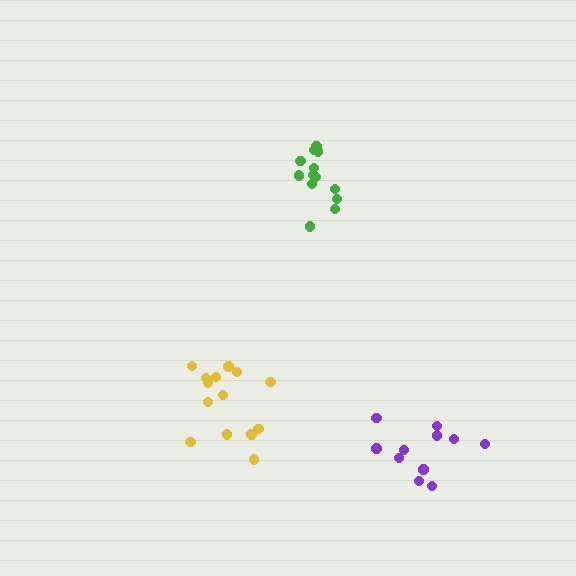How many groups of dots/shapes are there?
There are 3 groups.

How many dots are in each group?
Group 1: 13 dots, Group 2: 11 dots, Group 3: 14 dots (38 total).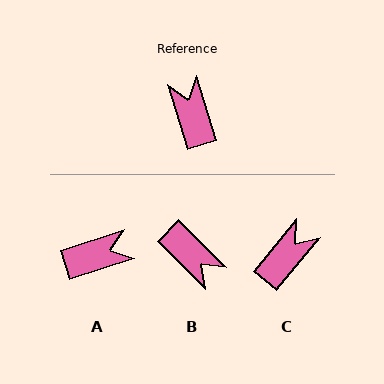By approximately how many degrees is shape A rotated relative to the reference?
Approximately 88 degrees clockwise.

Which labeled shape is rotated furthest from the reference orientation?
B, about 152 degrees away.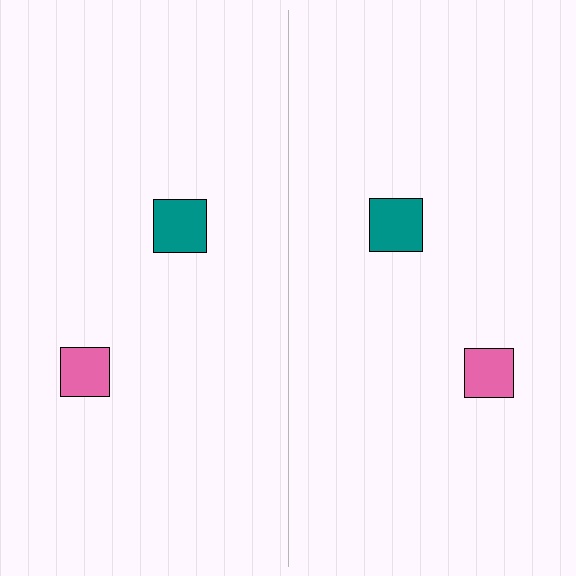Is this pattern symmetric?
Yes, this pattern has bilateral (reflection) symmetry.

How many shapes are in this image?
There are 4 shapes in this image.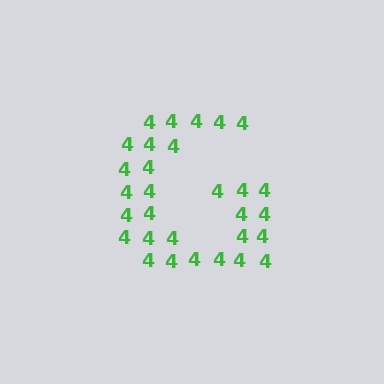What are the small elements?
The small elements are digit 4's.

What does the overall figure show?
The overall figure shows the letter G.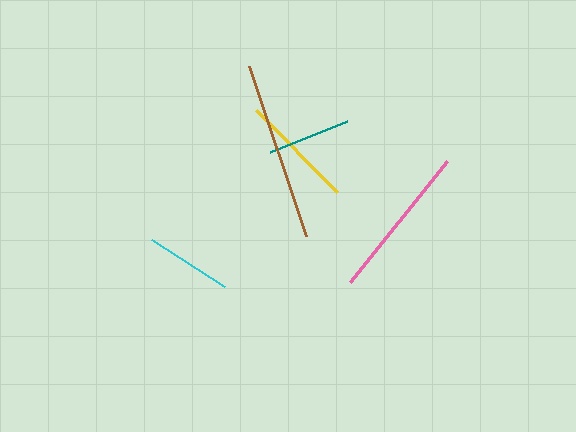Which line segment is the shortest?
The teal line is the shortest at approximately 83 pixels.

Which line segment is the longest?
The brown line is the longest at approximately 180 pixels.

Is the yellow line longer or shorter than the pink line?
The pink line is longer than the yellow line.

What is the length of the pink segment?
The pink segment is approximately 154 pixels long.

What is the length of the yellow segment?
The yellow segment is approximately 115 pixels long.